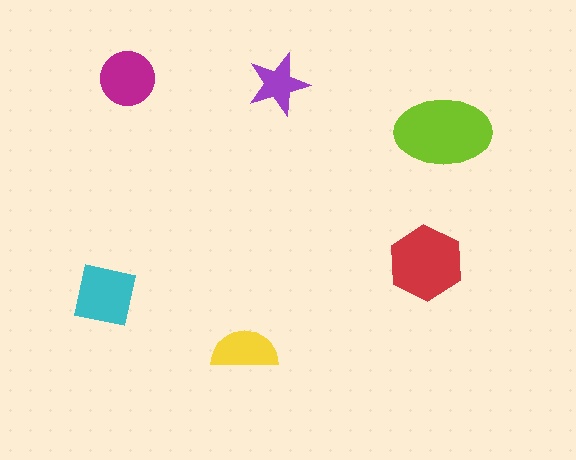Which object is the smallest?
The purple star.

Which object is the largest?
The lime ellipse.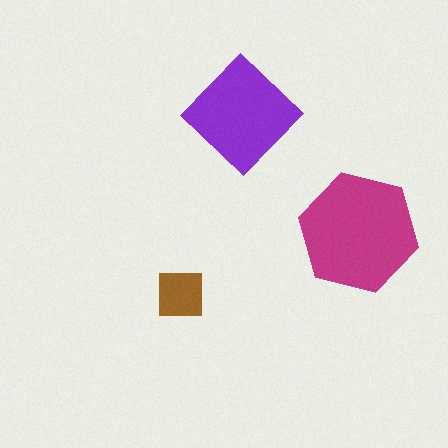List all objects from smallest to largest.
The brown square, the purple diamond, the magenta hexagon.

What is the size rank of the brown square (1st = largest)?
3rd.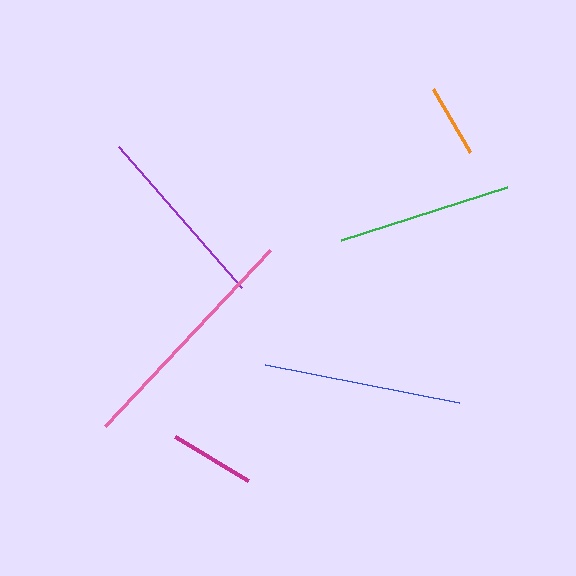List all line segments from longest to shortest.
From longest to shortest: pink, blue, purple, green, magenta, orange.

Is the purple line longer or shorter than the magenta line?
The purple line is longer than the magenta line.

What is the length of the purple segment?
The purple segment is approximately 187 pixels long.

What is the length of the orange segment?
The orange segment is approximately 73 pixels long.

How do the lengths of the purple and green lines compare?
The purple and green lines are approximately the same length.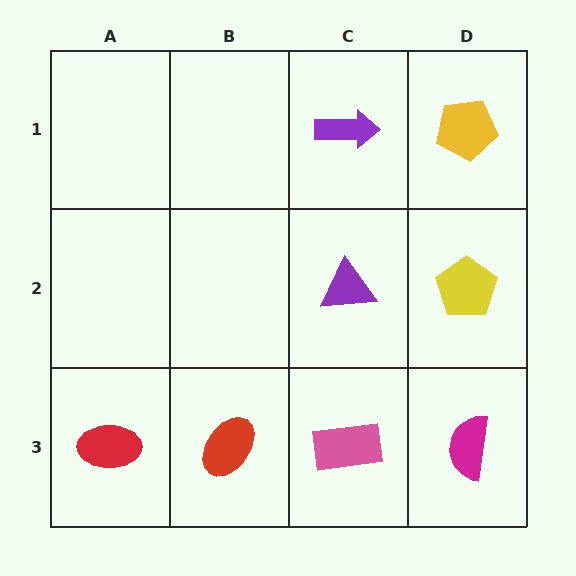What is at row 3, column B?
A red ellipse.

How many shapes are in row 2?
2 shapes.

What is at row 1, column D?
A yellow pentagon.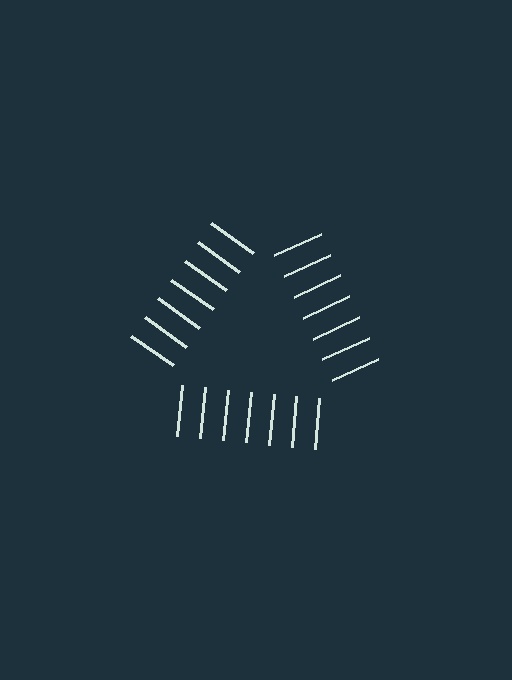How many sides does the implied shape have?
3 sides — the line-ends trace a triangle.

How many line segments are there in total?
21 — 7 along each of the 3 edges.